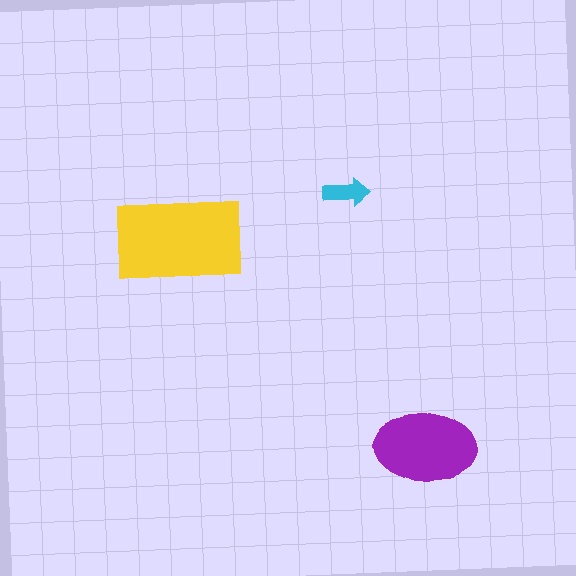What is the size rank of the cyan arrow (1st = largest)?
3rd.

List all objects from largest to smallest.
The yellow rectangle, the purple ellipse, the cyan arrow.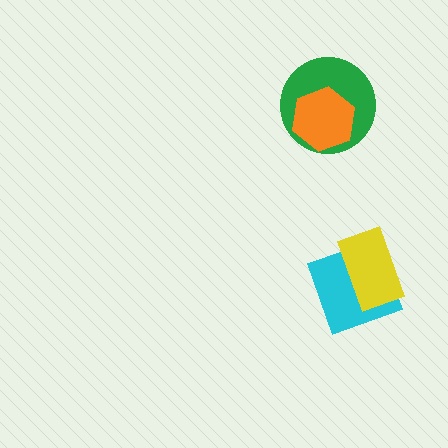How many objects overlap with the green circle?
1 object overlaps with the green circle.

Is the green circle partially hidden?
Yes, it is partially covered by another shape.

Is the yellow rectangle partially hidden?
No, no other shape covers it.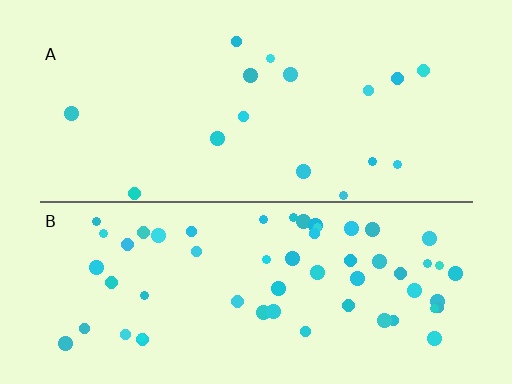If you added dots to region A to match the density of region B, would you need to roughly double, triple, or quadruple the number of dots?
Approximately quadruple.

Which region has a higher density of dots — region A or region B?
B (the bottom).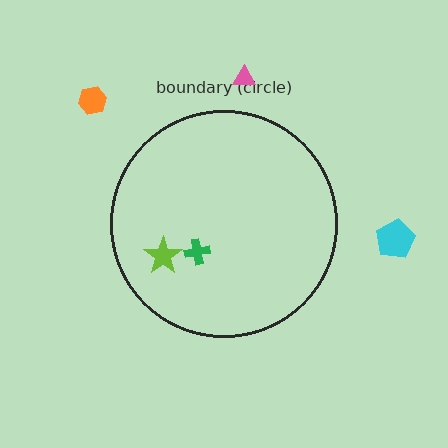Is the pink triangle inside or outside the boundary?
Outside.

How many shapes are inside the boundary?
2 inside, 3 outside.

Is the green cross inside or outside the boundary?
Inside.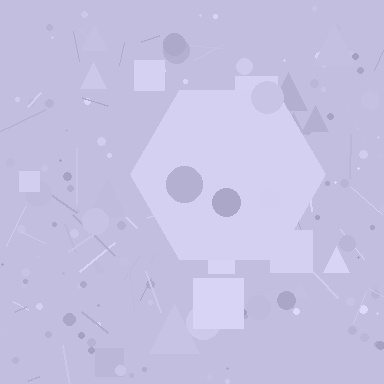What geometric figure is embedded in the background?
A hexagon is embedded in the background.